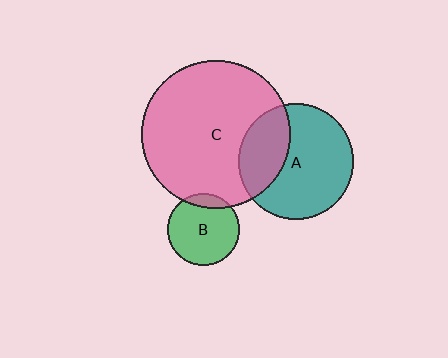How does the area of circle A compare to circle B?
Approximately 2.5 times.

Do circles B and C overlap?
Yes.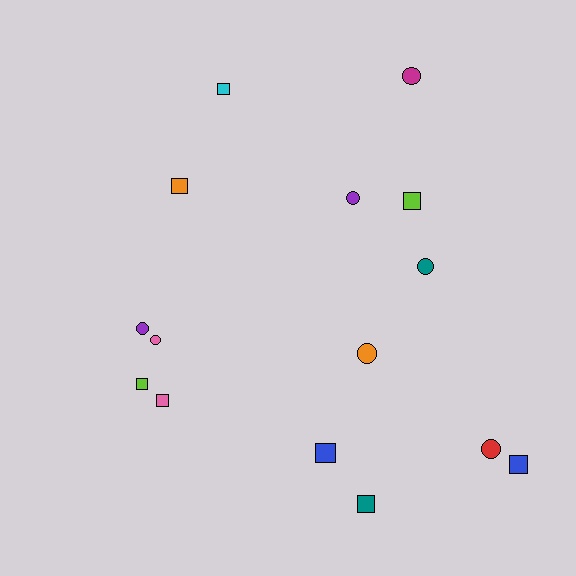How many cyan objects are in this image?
There is 1 cyan object.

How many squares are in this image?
There are 8 squares.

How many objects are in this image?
There are 15 objects.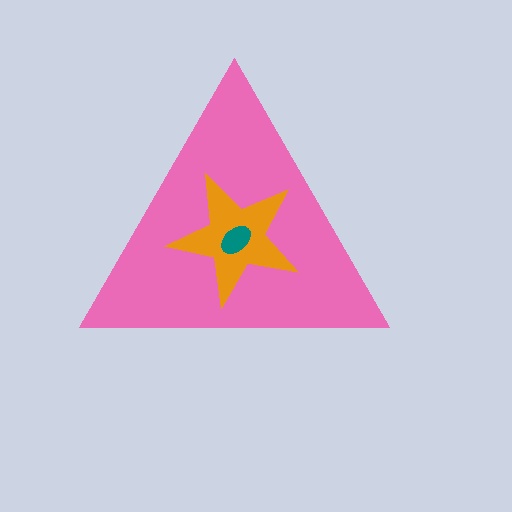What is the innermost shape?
The teal ellipse.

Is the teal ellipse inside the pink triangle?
Yes.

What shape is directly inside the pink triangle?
The orange star.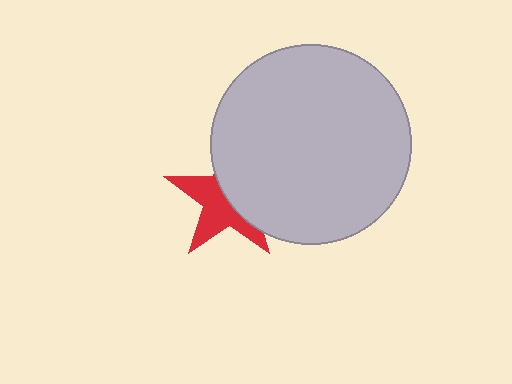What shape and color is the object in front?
The object in front is a light gray circle.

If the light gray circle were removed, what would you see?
You would see the complete red star.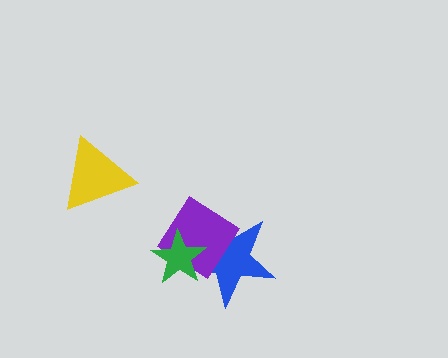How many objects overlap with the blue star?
2 objects overlap with the blue star.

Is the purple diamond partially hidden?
Yes, it is partially covered by another shape.